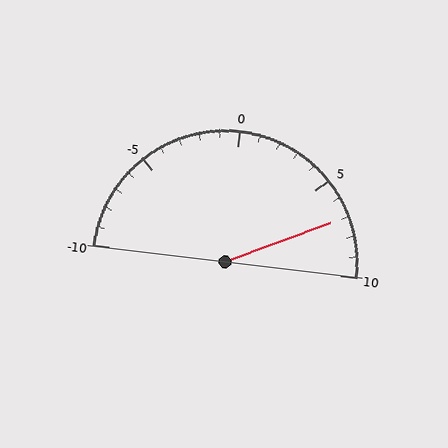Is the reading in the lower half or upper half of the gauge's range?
The reading is in the upper half of the range (-10 to 10).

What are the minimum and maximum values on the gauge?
The gauge ranges from -10 to 10.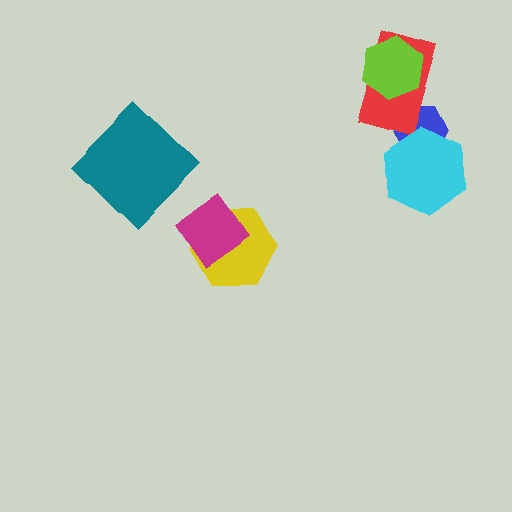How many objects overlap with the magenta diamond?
1 object overlaps with the magenta diamond.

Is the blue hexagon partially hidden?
Yes, it is partially covered by another shape.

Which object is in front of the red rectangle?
The lime hexagon is in front of the red rectangle.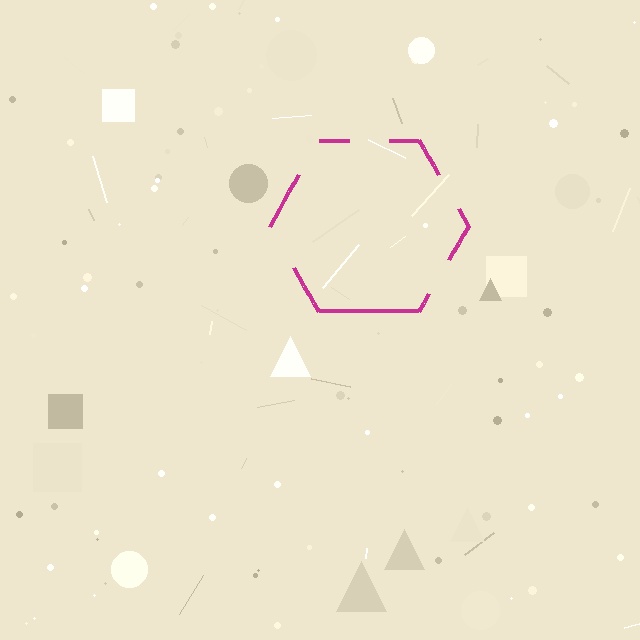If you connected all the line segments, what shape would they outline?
They would outline a hexagon.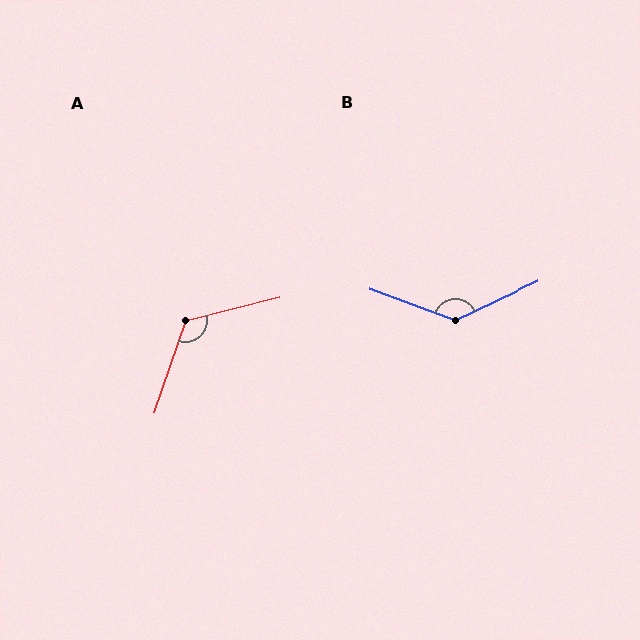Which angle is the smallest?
A, at approximately 123 degrees.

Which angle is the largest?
B, at approximately 135 degrees.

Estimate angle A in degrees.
Approximately 123 degrees.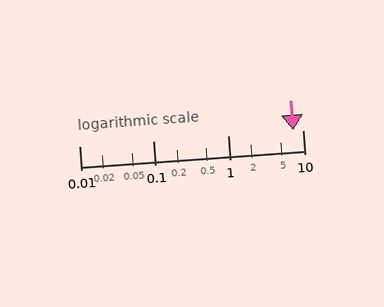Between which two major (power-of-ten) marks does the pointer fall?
The pointer is between 1 and 10.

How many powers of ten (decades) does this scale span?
The scale spans 3 decades, from 0.01 to 10.